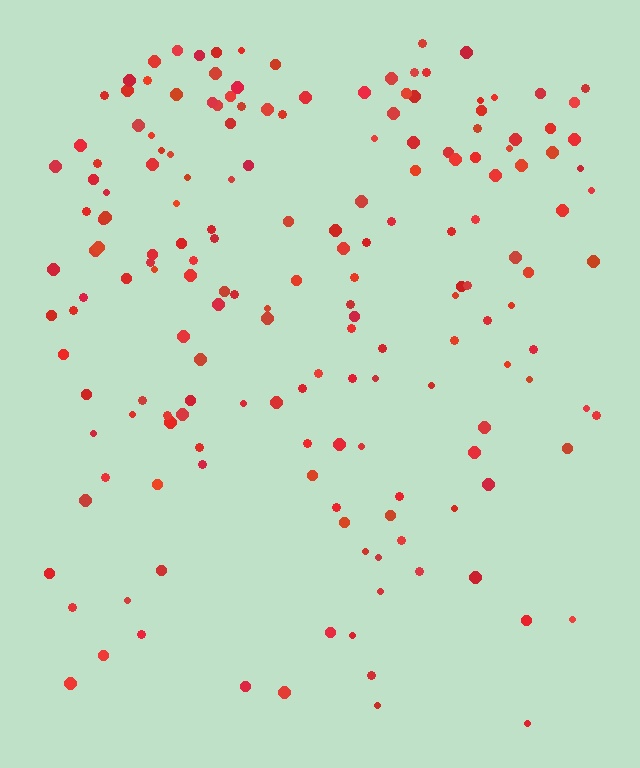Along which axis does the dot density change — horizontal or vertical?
Vertical.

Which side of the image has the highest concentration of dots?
The top.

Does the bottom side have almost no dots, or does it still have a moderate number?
Still a moderate number, just noticeably fewer than the top.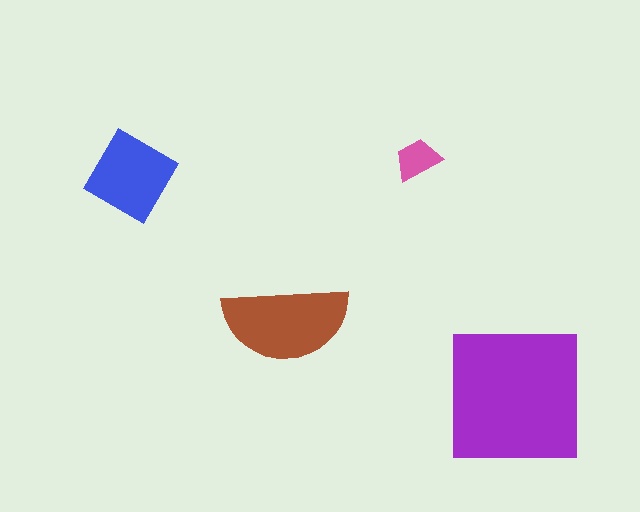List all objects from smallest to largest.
The pink trapezoid, the blue diamond, the brown semicircle, the purple square.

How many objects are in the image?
There are 4 objects in the image.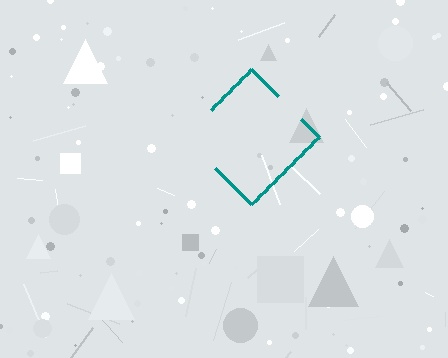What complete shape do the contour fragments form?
The contour fragments form a diamond.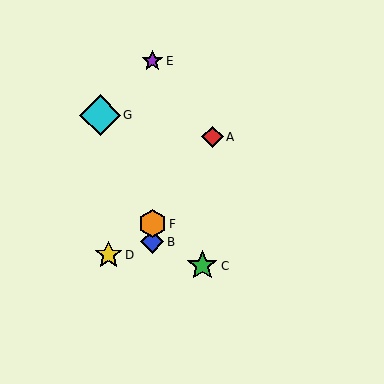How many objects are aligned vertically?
3 objects (B, E, F) are aligned vertically.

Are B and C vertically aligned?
No, B is at x≈152 and C is at x≈202.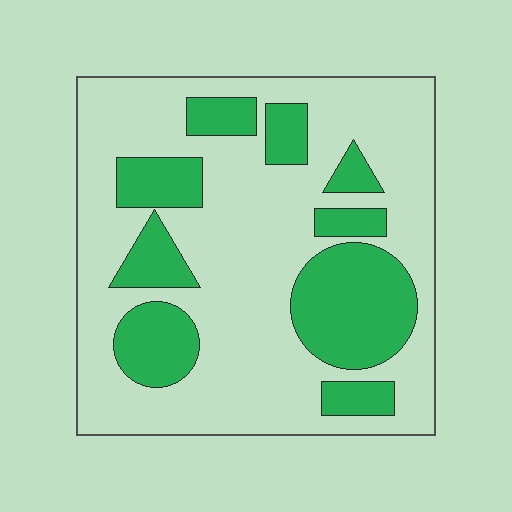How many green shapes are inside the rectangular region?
9.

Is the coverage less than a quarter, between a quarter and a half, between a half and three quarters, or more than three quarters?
Between a quarter and a half.